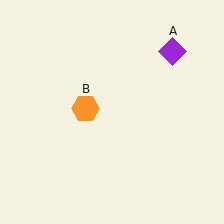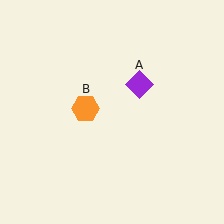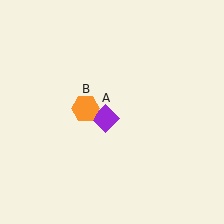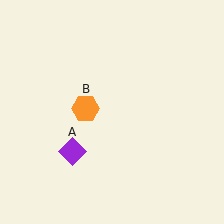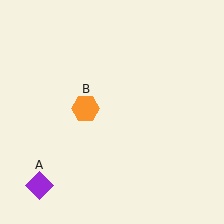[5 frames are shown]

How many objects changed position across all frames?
1 object changed position: purple diamond (object A).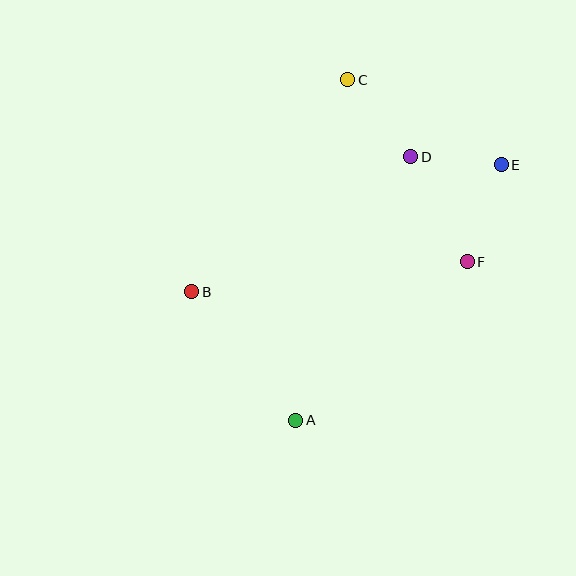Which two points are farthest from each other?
Points A and C are farthest from each other.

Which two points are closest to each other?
Points D and E are closest to each other.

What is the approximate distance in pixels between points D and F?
The distance between D and F is approximately 119 pixels.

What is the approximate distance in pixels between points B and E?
The distance between B and E is approximately 335 pixels.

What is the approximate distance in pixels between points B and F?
The distance between B and F is approximately 277 pixels.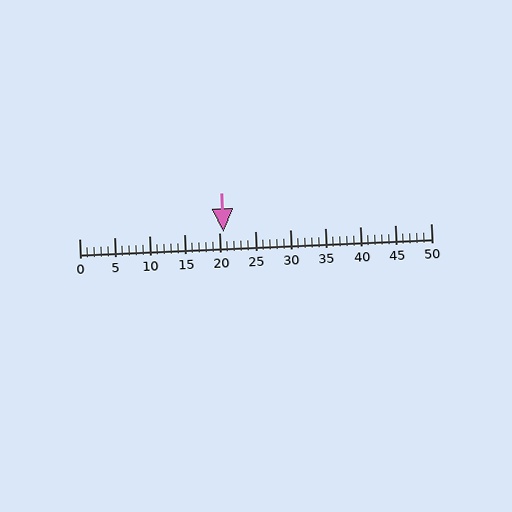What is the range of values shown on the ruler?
The ruler shows values from 0 to 50.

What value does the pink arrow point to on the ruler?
The pink arrow points to approximately 20.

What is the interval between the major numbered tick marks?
The major tick marks are spaced 5 units apart.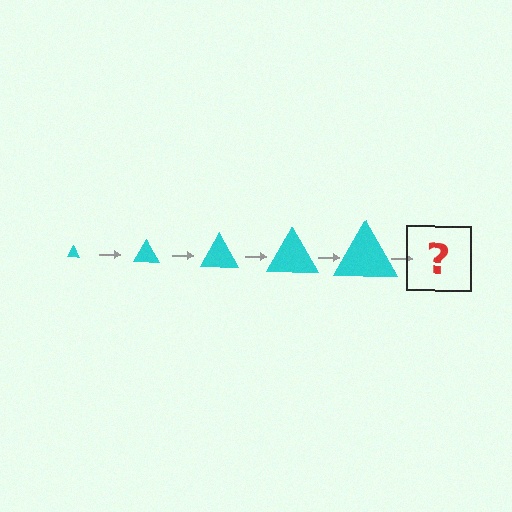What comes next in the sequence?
The next element should be a cyan triangle, larger than the previous one.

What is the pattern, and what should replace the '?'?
The pattern is that the triangle gets progressively larger each step. The '?' should be a cyan triangle, larger than the previous one.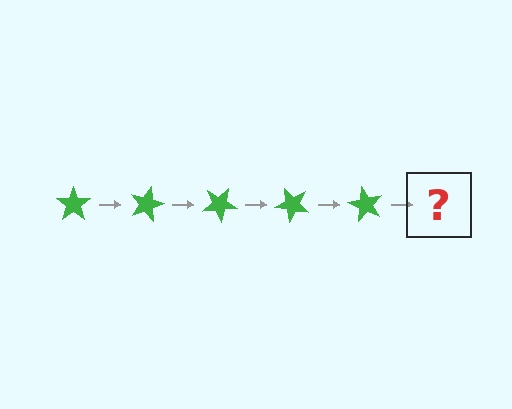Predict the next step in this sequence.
The next step is a green star rotated 75 degrees.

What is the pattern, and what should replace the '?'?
The pattern is that the star rotates 15 degrees each step. The '?' should be a green star rotated 75 degrees.